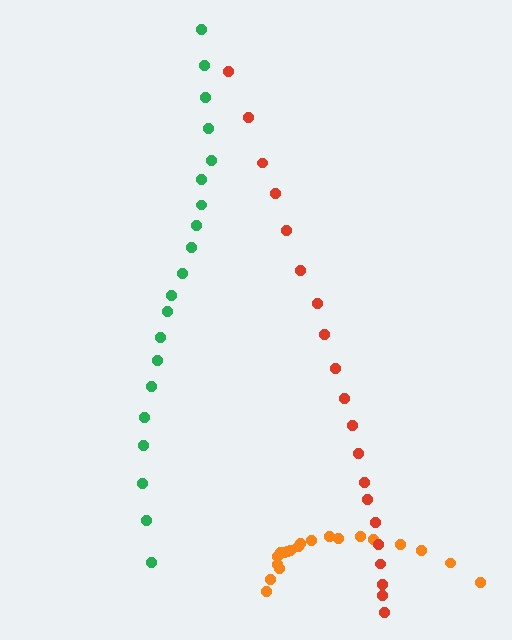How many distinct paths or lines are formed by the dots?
There are 3 distinct paths.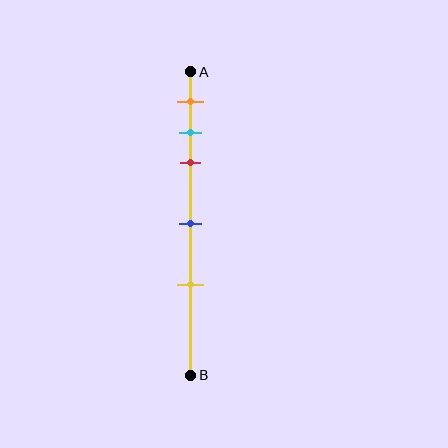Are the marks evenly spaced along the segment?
No, the marks are not evenly spaced.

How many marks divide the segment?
There are 5 marks dividing the segment.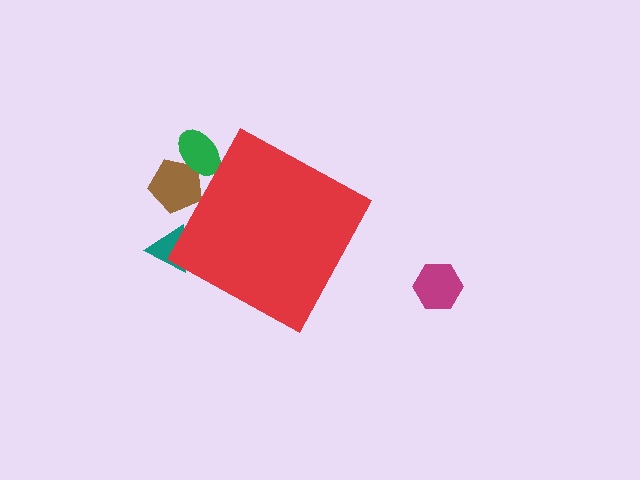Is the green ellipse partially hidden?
Yes, the green ellipse is partially hidden behind the red diamond.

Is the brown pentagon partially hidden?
Yes, the brown pentagon is partially hidden behind the red diamond.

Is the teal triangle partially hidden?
Yes, the teal triangle is partially hidden behind the red diamond.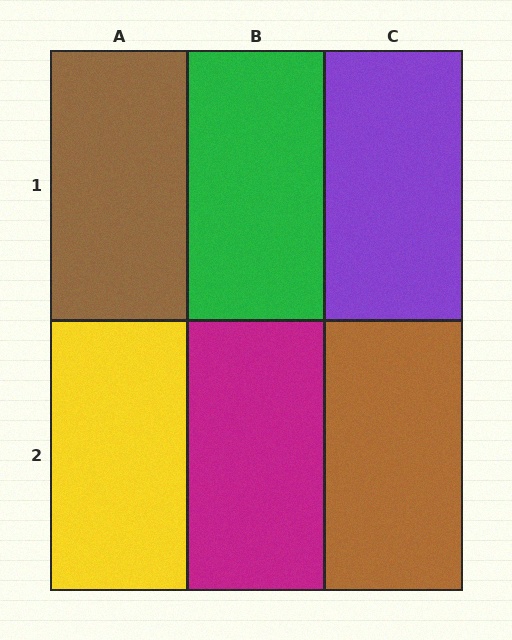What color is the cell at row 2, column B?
Magenta.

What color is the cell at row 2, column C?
Brown.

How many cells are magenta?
1 cell is magenta.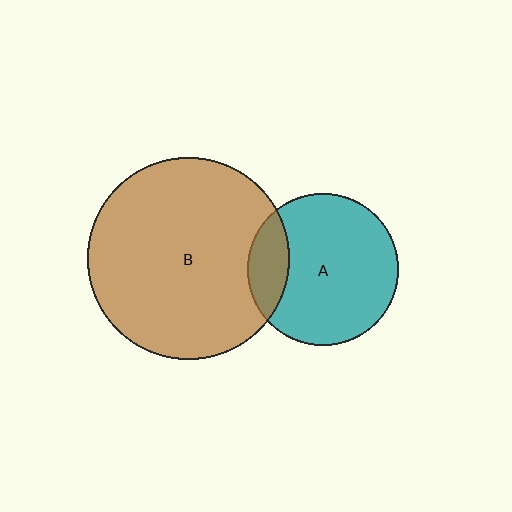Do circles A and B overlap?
Yes.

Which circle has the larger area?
Circle B (brown).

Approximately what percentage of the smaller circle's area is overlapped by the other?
Approximately 20%.